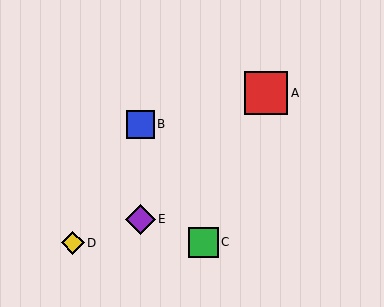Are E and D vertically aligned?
No, E is at x≈140 and D is at x≈73.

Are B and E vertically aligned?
Yes, both are at x≈140.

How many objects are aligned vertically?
2 objects (B, E) are aligned vertically.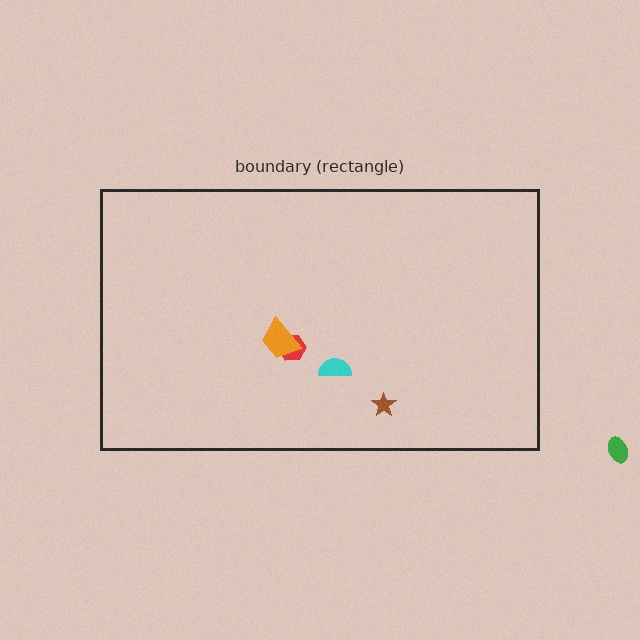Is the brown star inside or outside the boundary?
Inside.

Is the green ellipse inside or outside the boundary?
Outside.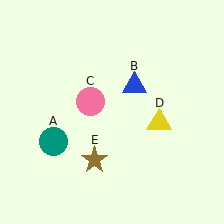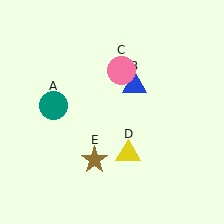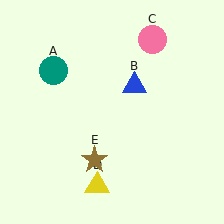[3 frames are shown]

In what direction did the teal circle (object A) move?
The teal circle (object A) moved up.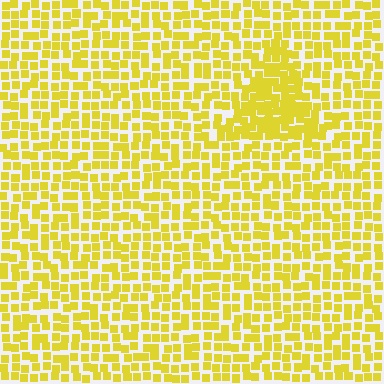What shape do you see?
I see a triangle.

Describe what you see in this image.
The image contains small yellow elements arranged at two different densities. A triangle-shaped region is visible where the elements are more densely packed than the surrounding area.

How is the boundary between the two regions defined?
The boundary is defined by a change in element density (approximately 1.7x ratio). All elements are the same color, size, and shape.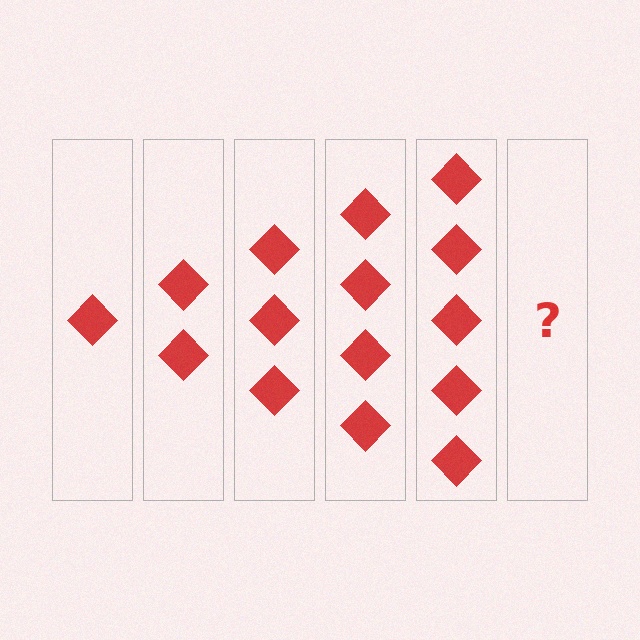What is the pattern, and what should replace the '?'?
The pattern is that each step adds one more diamond. The '?' should be 6 diamonds.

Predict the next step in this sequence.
The next step is 6 diamonds.